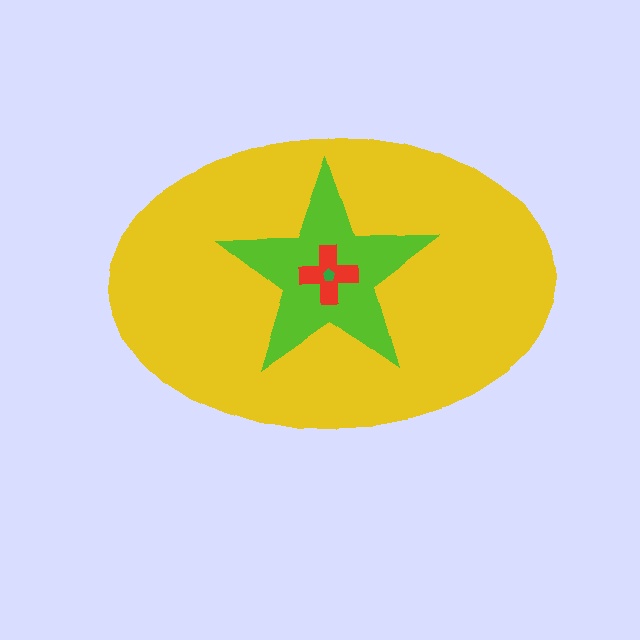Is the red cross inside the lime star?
Yes.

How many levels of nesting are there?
4.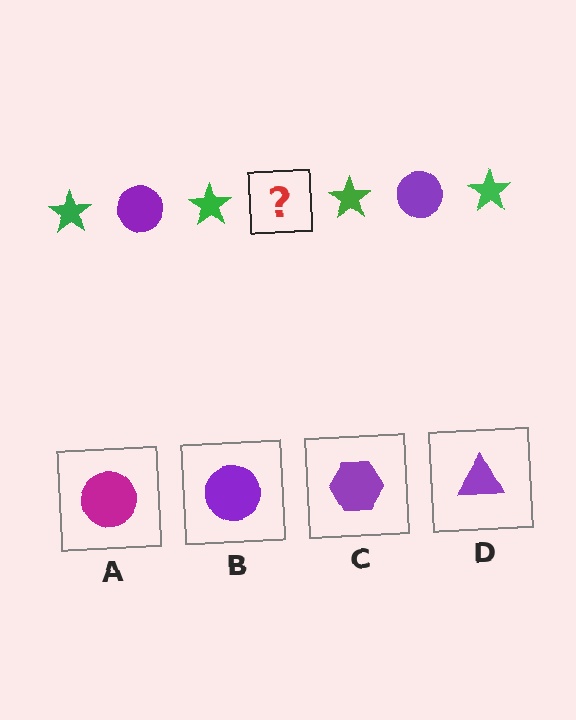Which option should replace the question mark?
Option B.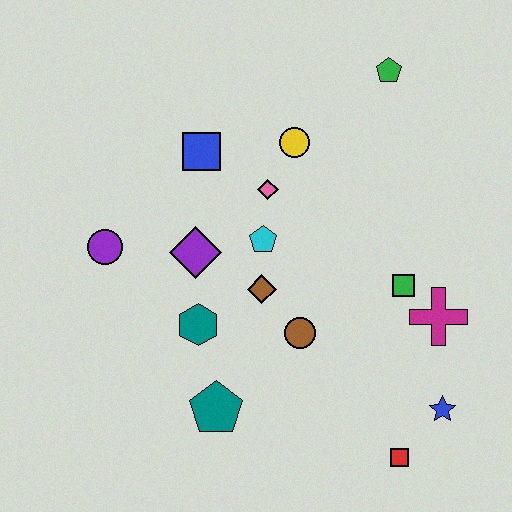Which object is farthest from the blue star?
The purple circle is farthest from the blue star.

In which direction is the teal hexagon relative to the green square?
The teal hexagon is to the left of the green square.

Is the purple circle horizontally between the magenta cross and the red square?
No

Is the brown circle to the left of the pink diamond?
No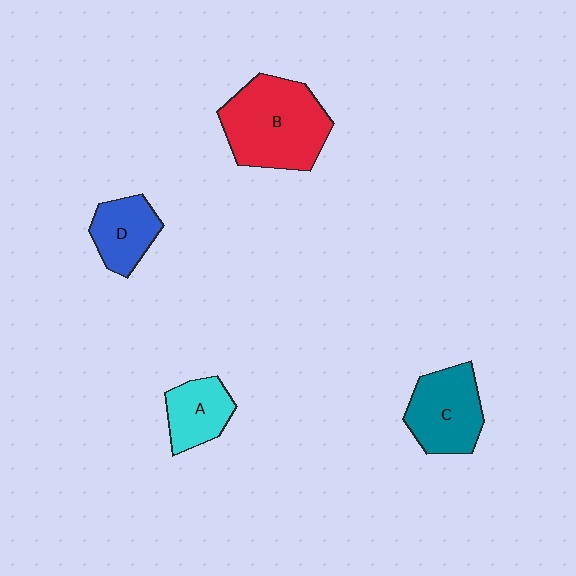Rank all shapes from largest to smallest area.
From largest to smallest: B (red), C (teal), D (blue), A (cyan).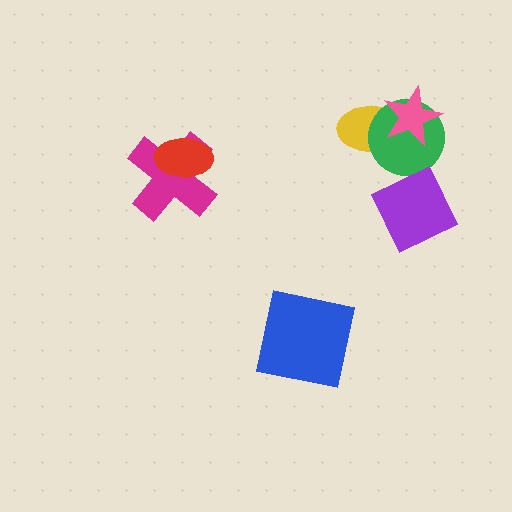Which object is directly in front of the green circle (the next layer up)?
The purple diamond is directly in front of the green circle.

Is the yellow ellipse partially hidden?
Yes, it is partially covered by another shape.